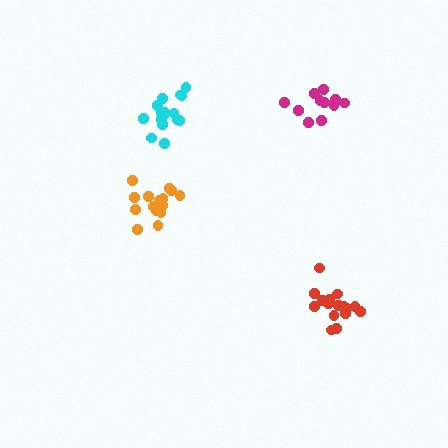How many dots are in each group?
Group 1: 16 dots, Group 2: 16 dots, Group 3: 11 dots, Group 4: 16 dots (59 total).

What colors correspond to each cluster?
The clusters are colored: orange, red, magenta, cyan.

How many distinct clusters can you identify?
There are 4 distinct clusters.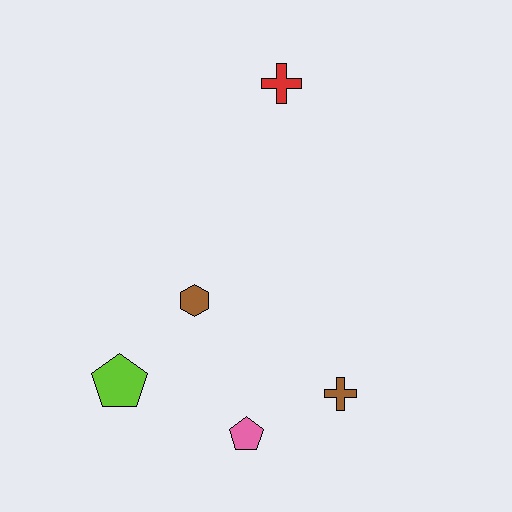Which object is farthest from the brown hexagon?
The red cross is farthest from the brown hexagon.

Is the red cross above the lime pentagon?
Yes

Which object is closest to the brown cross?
The pink pentagon is closest to the brown cross.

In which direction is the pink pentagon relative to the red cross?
The pink pentagon is below the red cross.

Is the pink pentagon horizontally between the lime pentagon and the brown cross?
Yes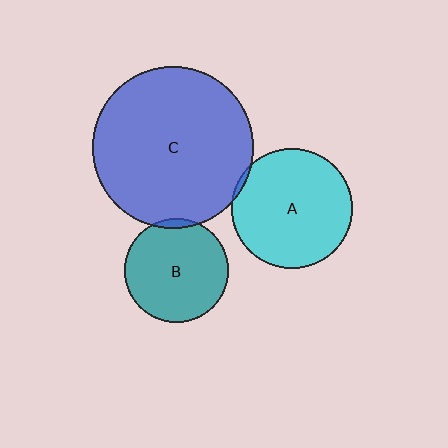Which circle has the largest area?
Circle C (blue).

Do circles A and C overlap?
Yes.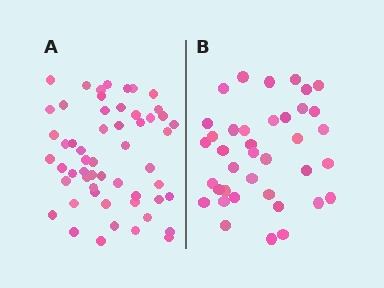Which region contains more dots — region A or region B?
Region A (the left region) has more dots.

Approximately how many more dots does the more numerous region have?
Region A has approximately 15 more dots than region B.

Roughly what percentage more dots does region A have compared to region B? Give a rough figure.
About 45% more.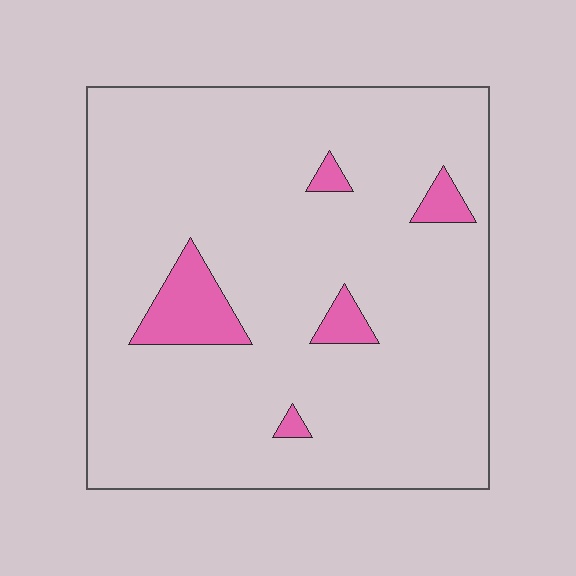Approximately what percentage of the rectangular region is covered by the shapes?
Approximately 10%.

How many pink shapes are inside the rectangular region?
5.